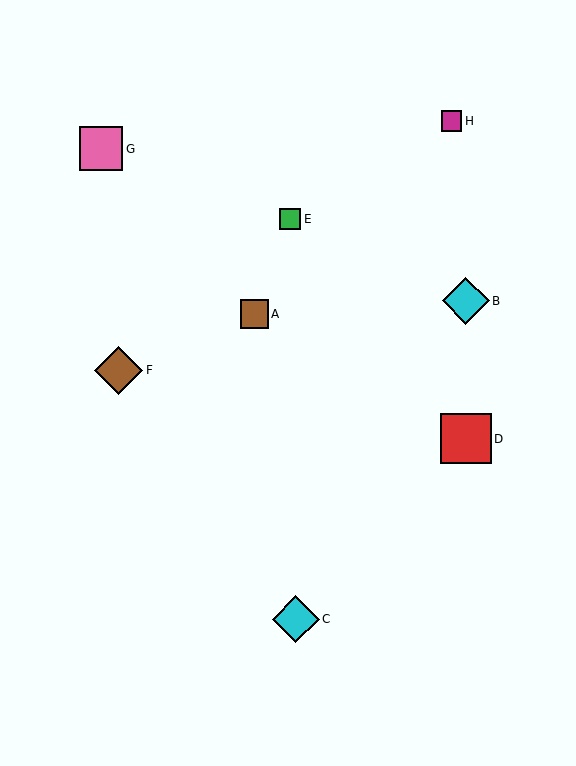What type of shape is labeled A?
Shape A is a brown square.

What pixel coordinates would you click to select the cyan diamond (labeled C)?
Click at (296, 619) to select the cyan diamond C.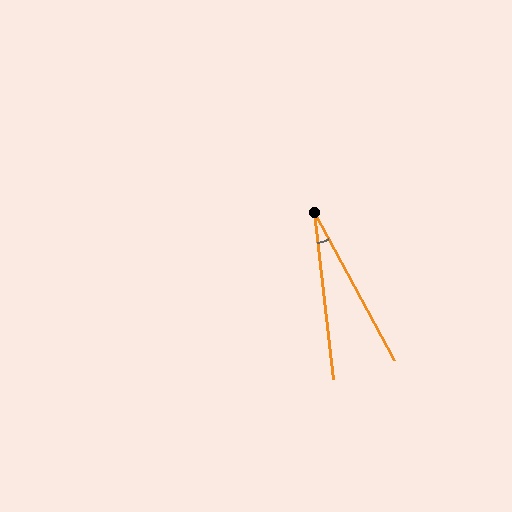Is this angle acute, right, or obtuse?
It is acute.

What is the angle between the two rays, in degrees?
Approximately 22 degrees.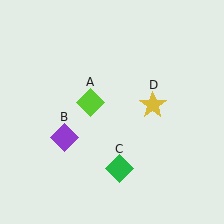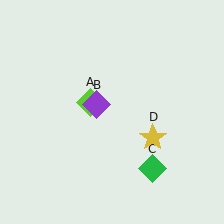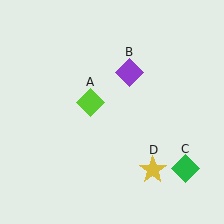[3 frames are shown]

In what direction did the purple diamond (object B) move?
The purple diamond (object B) moved up and to the right.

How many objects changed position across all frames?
3 objects changed position: purple diamond (object B), green diamond (object C), yellow star (object D).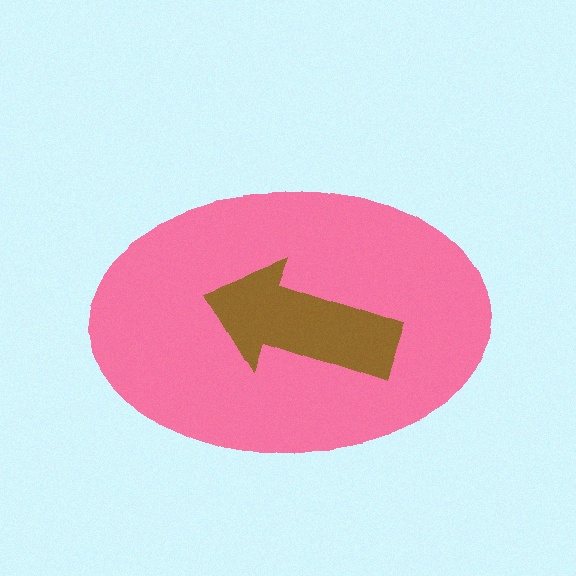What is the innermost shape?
The brown arrow.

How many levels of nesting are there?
2.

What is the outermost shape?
The pink ellipse.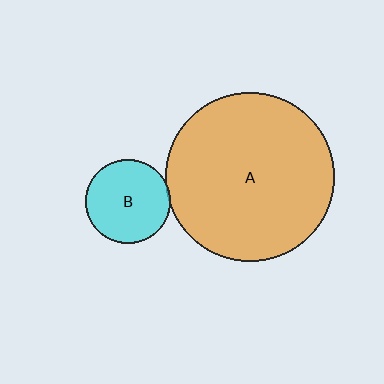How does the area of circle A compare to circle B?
Approximately 4.0 times.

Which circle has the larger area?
Circle A (orange).